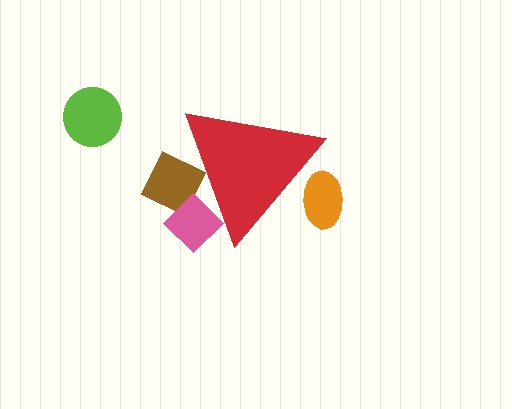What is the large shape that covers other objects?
A red triangle.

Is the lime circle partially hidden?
No, the lime circle is fully visible.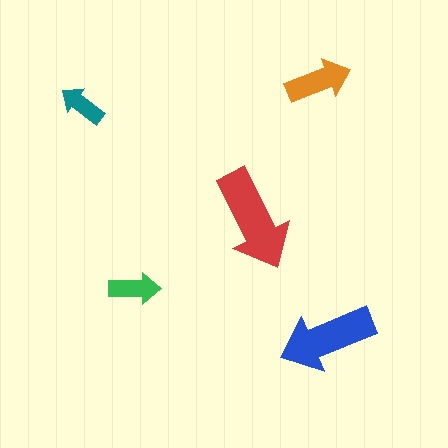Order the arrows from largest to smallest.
the red one, the blue one, the orange one, the green one, the teal one.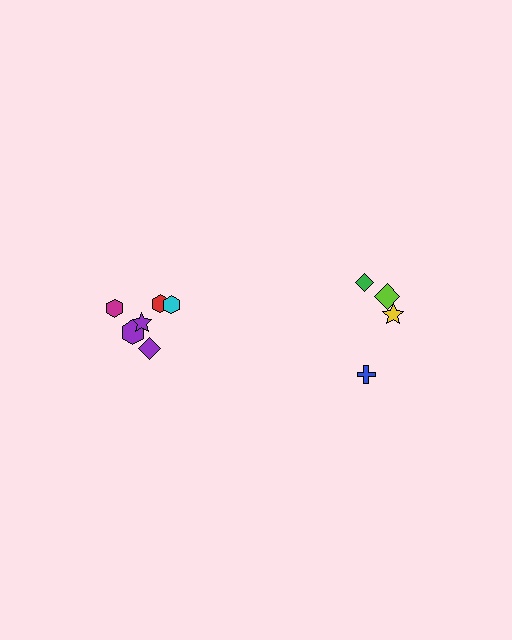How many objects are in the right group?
There are 4 objects.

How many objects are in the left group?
There are 6 objects.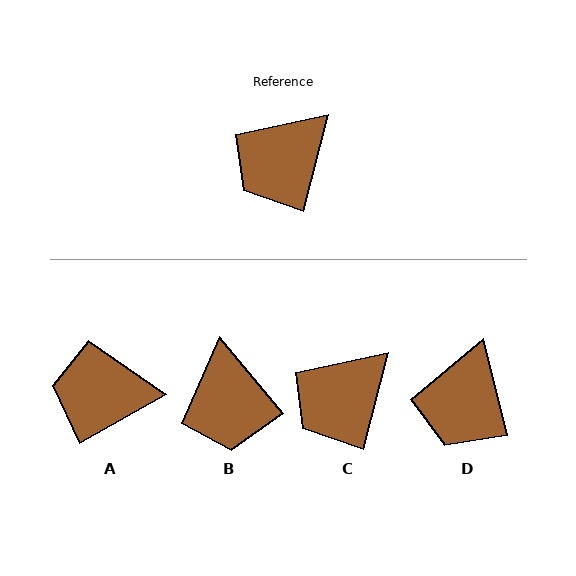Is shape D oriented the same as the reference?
No, it is off by about 29 degrees.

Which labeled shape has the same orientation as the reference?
C.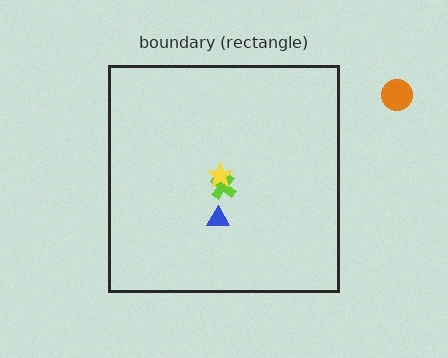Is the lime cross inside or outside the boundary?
Inside.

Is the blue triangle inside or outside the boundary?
Inside.